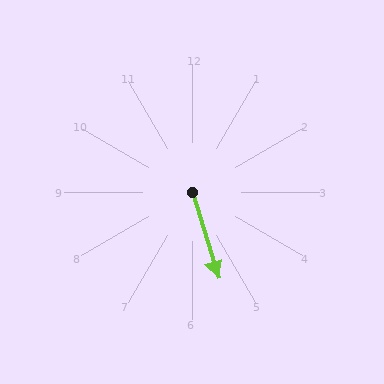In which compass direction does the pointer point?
South.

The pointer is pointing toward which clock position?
Roughly 5 o'clock.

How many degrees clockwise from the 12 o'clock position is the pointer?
Approximately 163 degrees.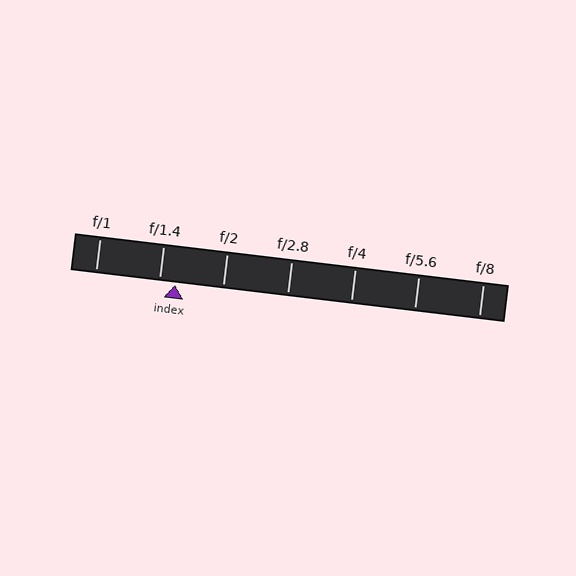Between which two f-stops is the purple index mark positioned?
The index mark is between f/1.4 and f/2.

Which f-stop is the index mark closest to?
The index mark is closest to f/1.4.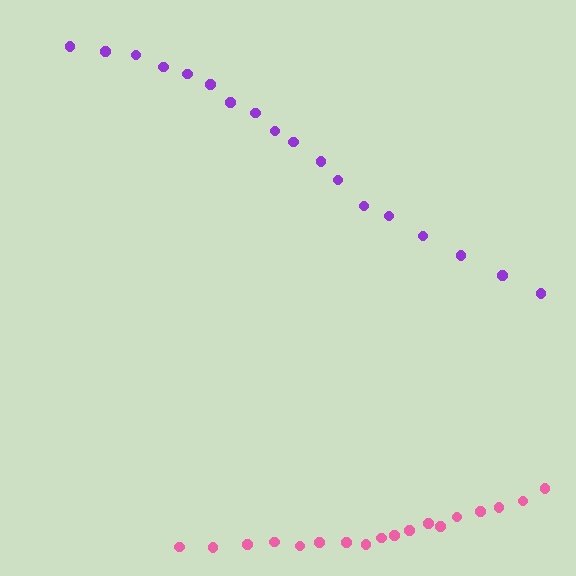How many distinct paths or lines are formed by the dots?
There are 2 distinct paths.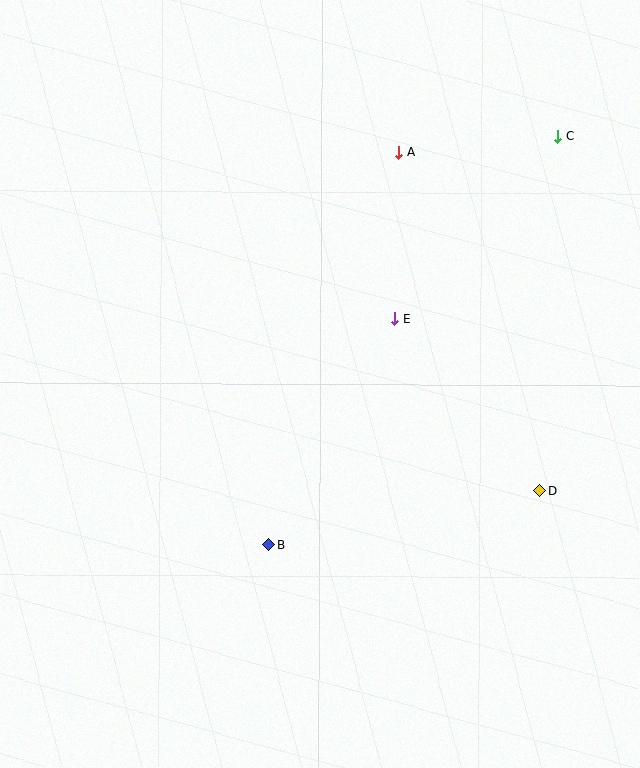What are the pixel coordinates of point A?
Point A is at (399, 153).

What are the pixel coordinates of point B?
Point B is at (269, 544).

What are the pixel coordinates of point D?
Point D is at (540, 491).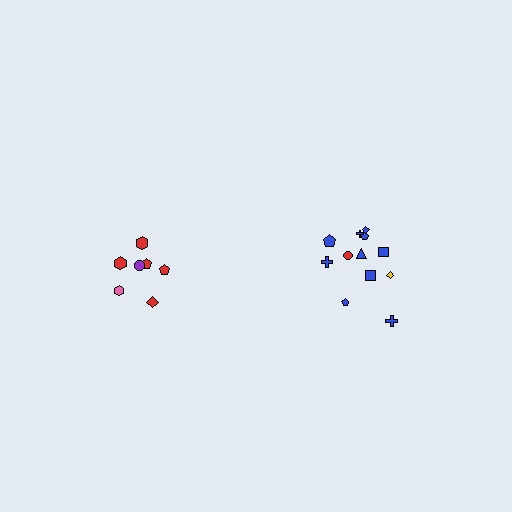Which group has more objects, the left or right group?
The right group.